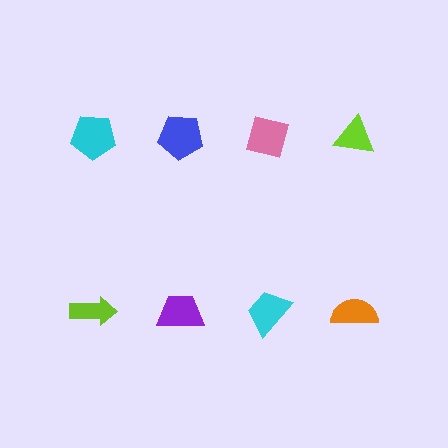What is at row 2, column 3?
A cyan trapezoid.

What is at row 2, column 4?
An orange semicircle.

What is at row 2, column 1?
A lime arrow.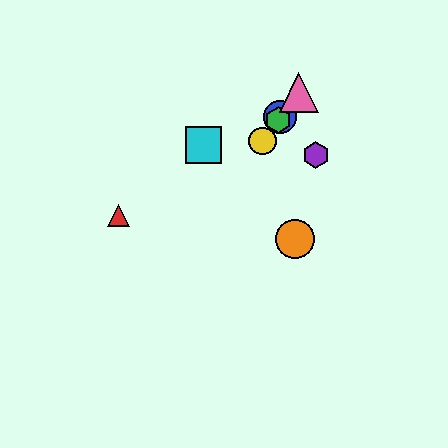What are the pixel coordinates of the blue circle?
The blue circle is at (280, 117).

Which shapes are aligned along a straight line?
The blue circle, the green hexagon, the yellow circle, the pink triangle are aligned along a straight line.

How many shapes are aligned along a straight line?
4 shapes (the blue circle, the green hexagon, the yellow circle, the pink triangle) are aligned along a straight line.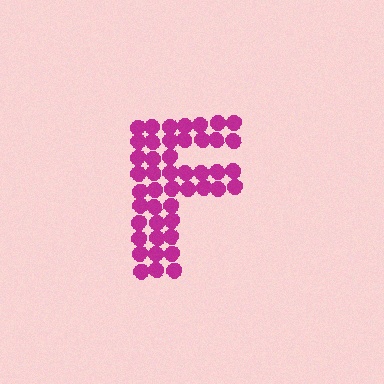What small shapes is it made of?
It is made of small circles.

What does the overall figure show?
The overall figure shows the letter F.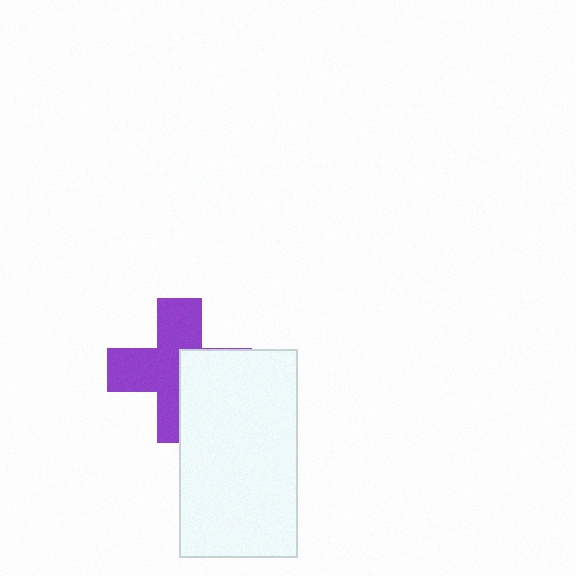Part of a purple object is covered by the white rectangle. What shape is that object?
It is a cross.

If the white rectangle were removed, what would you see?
You would see the complete purple cross.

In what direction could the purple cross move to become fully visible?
The purple cross could move left. That would shift it out from behind the white rectangle entirely.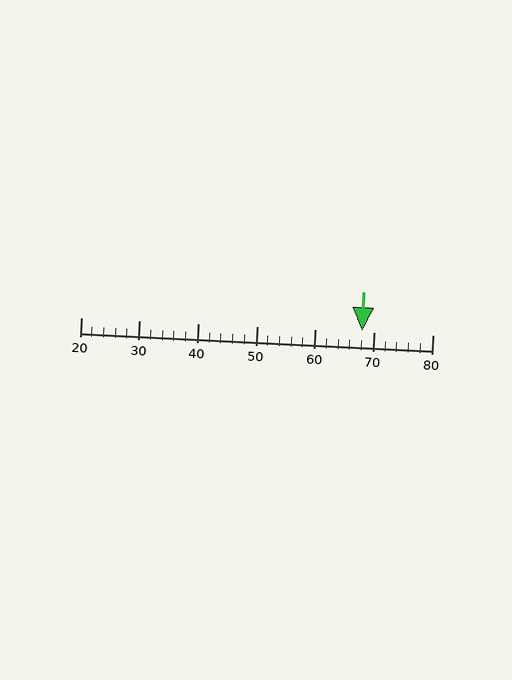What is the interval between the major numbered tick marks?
The major tick marks are spaced 10 units apart.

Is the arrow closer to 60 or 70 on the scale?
The arrow is closer to 70.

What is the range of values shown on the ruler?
The ruler shows values from 20 to 80.